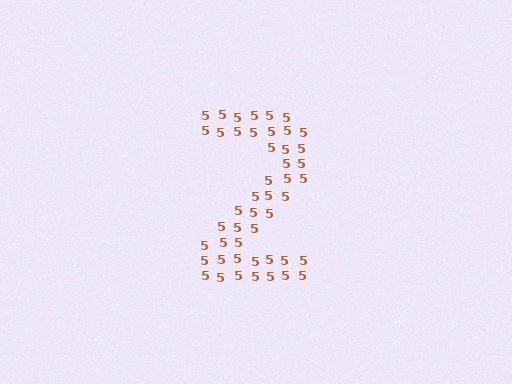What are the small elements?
The small elements are digit 5's.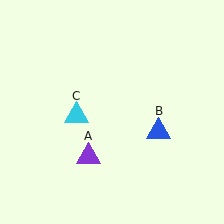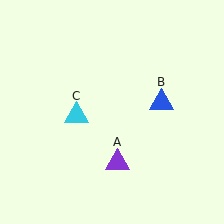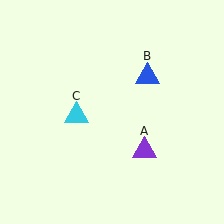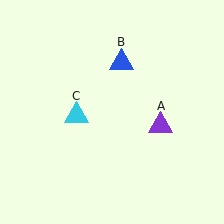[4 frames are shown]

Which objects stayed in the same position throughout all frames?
Cyan triangle (object C) remained stationary.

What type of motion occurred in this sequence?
The purple triangle (object A), blue triangle (object B) rotated counterclockwise around the center of the scene.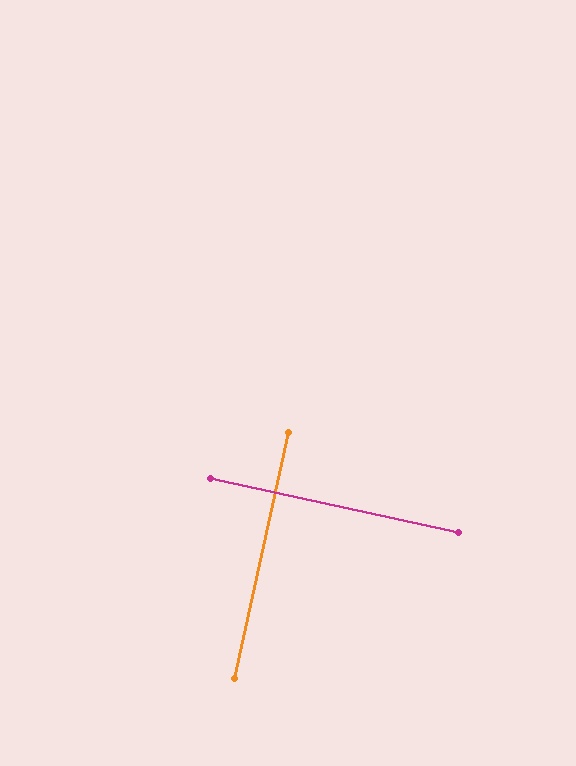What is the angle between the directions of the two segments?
Approximately 90 degrees.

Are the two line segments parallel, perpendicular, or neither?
Perpendicular — they meet at approximately 90°.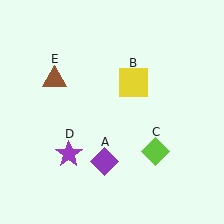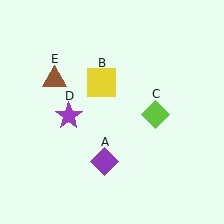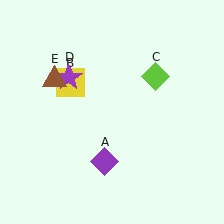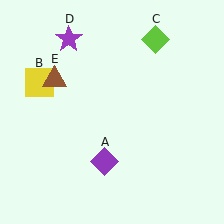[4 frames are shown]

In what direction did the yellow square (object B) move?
The yellow square (object B) moved left.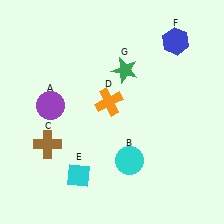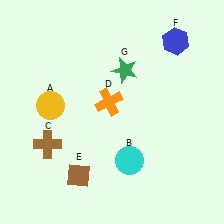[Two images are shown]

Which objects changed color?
A changed from purple to yellow. E changed from cyan to brown.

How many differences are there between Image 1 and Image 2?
There are 2 differences between the two images.